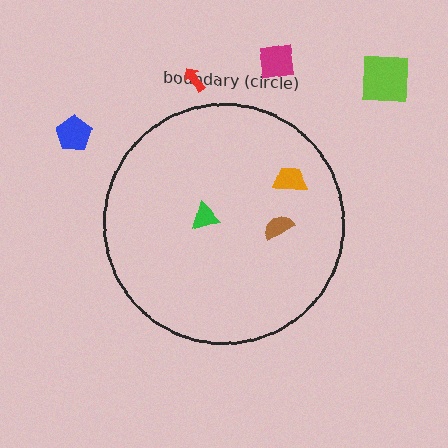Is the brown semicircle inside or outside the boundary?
Inside.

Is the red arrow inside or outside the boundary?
Outside.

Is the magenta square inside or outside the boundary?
Outside.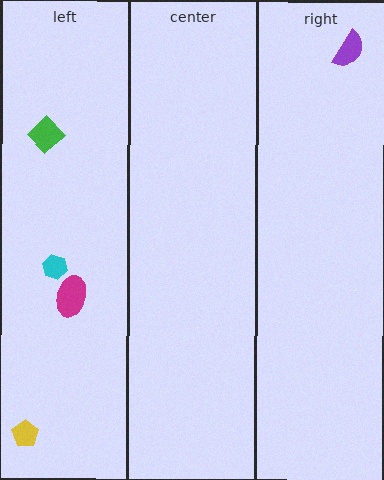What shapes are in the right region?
The purple semicircle.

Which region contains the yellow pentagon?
The left region.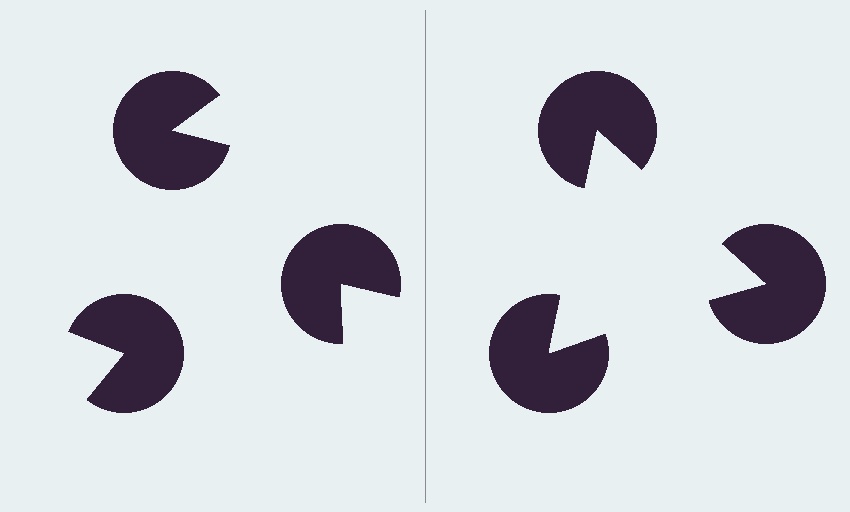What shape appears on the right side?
An illusory triangle.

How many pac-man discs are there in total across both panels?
6 — 3 on each side.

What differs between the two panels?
The pac-man discs are positioned identically on both sides; only the wedge orientations differ. On the right they align to a triangle; on the left they are misaligned.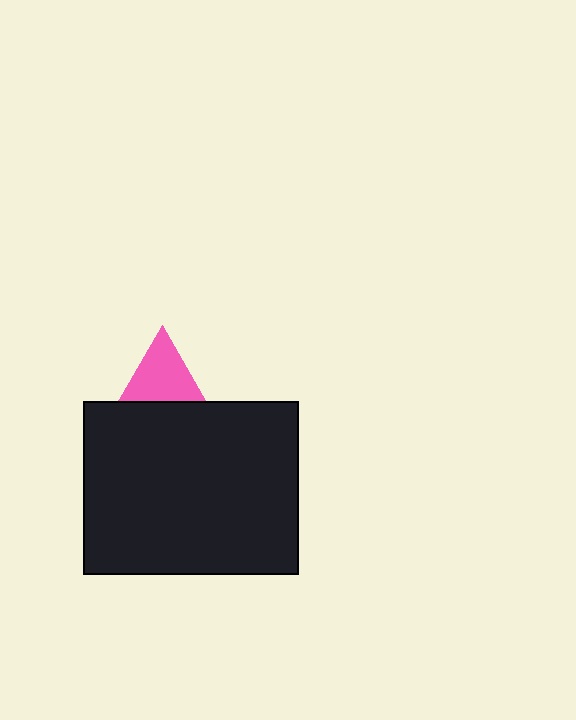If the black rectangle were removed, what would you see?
You would see the complete pink triangle.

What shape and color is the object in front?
The object in front is a black rectangle.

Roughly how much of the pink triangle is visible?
About half of it is visible (roughly 46%).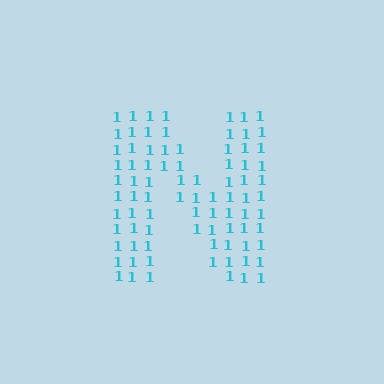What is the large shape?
The large shape is the letter N.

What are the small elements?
The small elements are digit 1's.